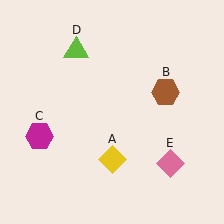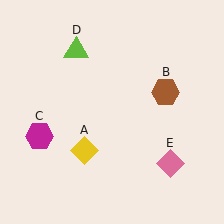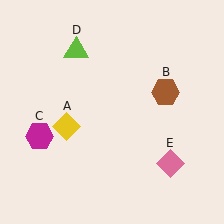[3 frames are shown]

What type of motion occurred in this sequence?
The yellow diamond (object A) rotated clockwise around the center of the scene.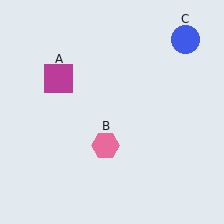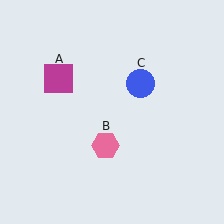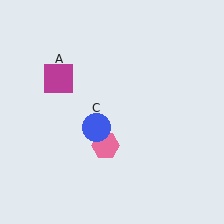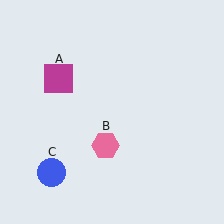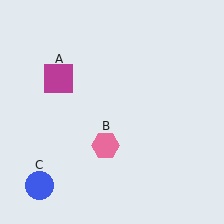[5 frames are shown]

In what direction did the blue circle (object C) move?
The blue circle (object C) moved down and to the left.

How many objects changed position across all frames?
1 object changed position: blue circle (object C).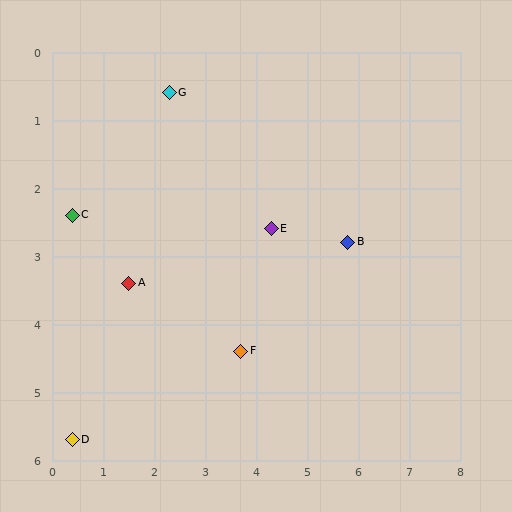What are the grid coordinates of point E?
Point E is at approximately (4.3, 2.6).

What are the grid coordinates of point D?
Point D is at approximately (0.4, 5.7).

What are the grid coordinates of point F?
Point F is at approximately (3.7, 4.4).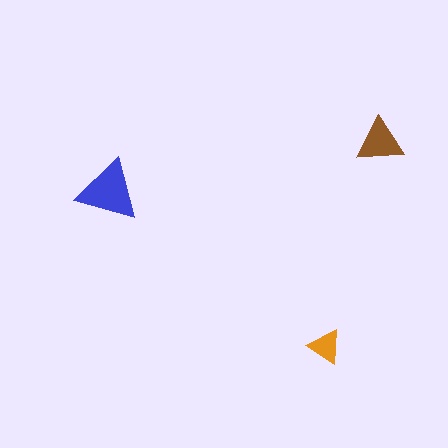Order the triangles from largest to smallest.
the blue one, the brown one, the orange one.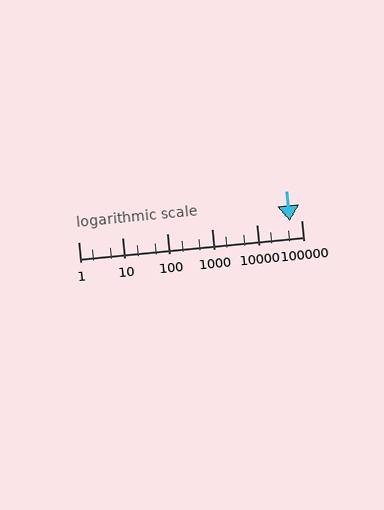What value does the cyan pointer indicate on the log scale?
The pointer indicates approximately 56000.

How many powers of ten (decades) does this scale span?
The scale spans 5 decades, from 1 to 100000.